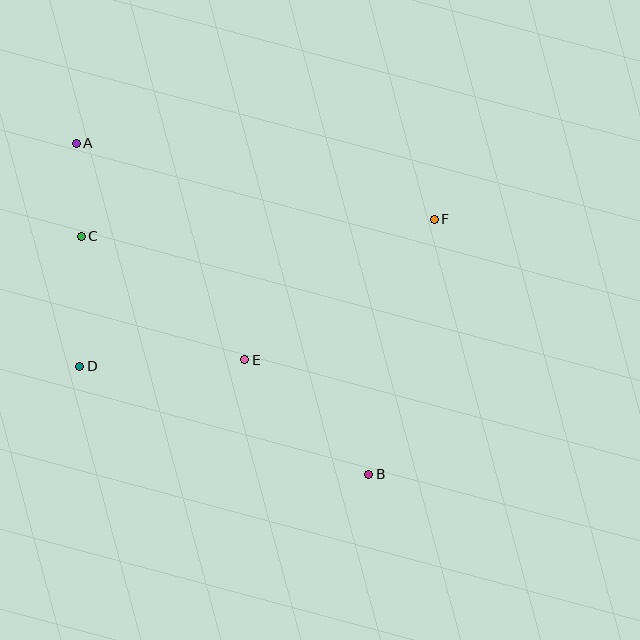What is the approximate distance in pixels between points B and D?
The distance between B and D is approximately 309 pixels.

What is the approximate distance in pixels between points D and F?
The distance between D and F is approximately 384 pixels.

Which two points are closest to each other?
Points A and C are closest to each other.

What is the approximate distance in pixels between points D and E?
The distance between D and E is approximately 166 pixels.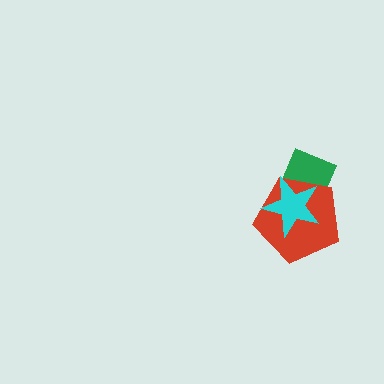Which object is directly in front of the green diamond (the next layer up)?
The red pentagon is directly in front of the green diamond.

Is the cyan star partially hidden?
No, no other shape covers it.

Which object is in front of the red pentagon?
The cyan star is in front of the red pentagon.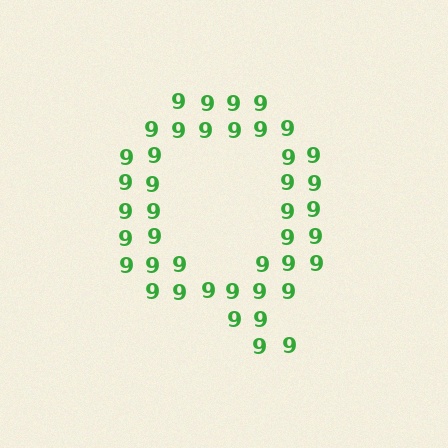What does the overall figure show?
The overall figure shows the letter Q.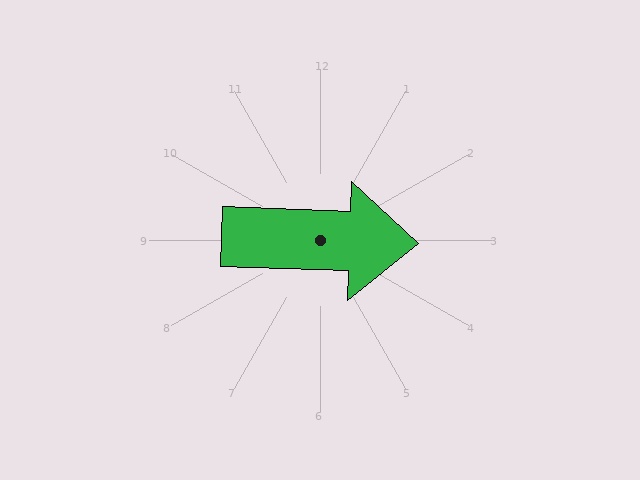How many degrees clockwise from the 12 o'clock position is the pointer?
Approximately 92 degrees.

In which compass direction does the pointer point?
East.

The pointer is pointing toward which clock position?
Roughly 3 o'clock.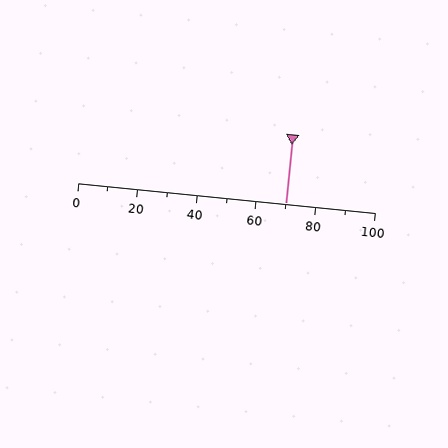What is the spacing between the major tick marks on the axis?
The major ticks are spaced 20 apart.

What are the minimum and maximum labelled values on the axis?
The axis runs from 0 to 100.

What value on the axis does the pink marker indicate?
The marker indicates approximately 70.